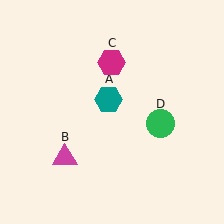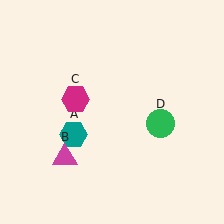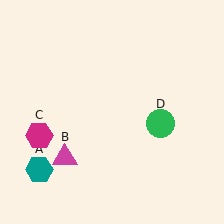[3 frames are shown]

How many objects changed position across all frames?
2 objects changed position: teal hexagon (object A), magenta hexagon (object C).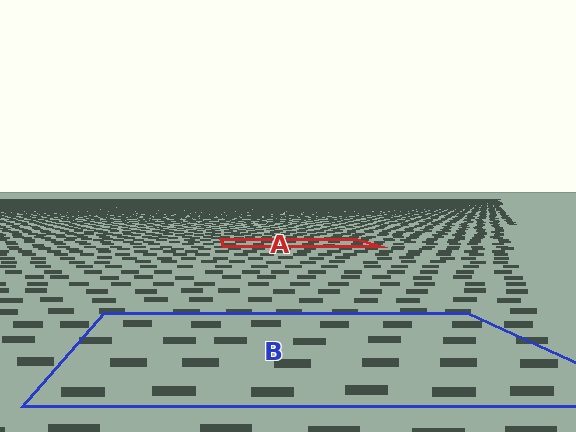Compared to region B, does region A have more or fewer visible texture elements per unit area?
Region A has more texture elements per unit area — they are packed more densely because it is farther away.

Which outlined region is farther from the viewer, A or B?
Region A is farther from the viewer — the texture elements inside it appear smaller and more densely packed.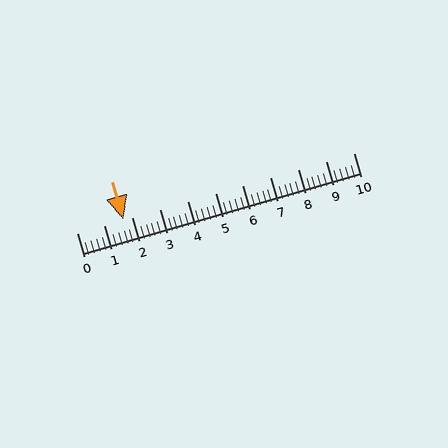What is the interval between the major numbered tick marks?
The major tick marks are spaced 1 units apart.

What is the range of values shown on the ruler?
The ruler shows values from 0 to 10.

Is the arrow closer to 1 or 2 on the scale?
The arrow is closer to 2.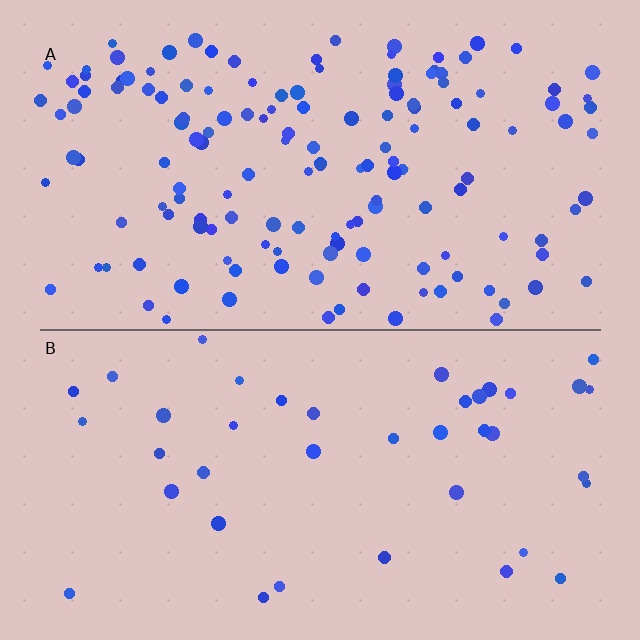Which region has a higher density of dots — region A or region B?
A (the top).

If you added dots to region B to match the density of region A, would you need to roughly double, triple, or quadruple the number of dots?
Approximately quadruple.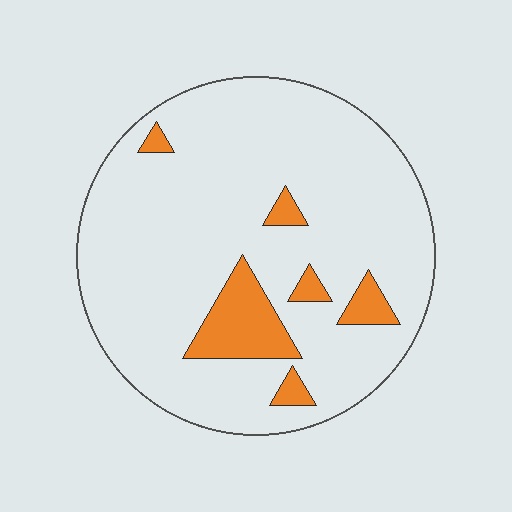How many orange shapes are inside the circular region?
6.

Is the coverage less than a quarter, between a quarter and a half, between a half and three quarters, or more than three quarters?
Less than a quarter.